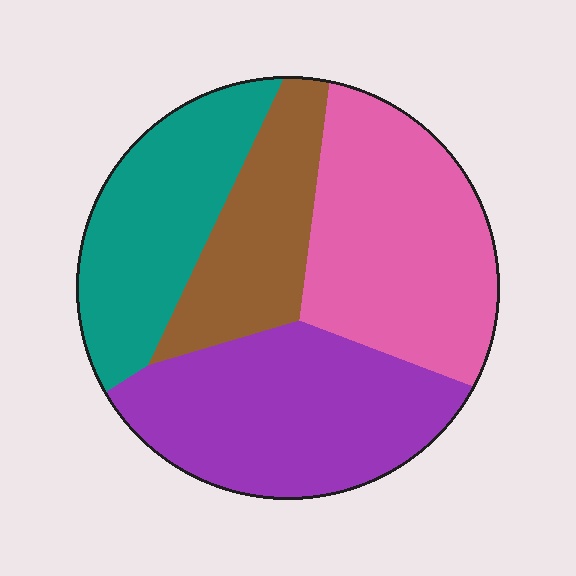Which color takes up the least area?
Brown, at roughly 15%.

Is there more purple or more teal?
Purple.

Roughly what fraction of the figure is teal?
Teal covers roughly 20% of the figure.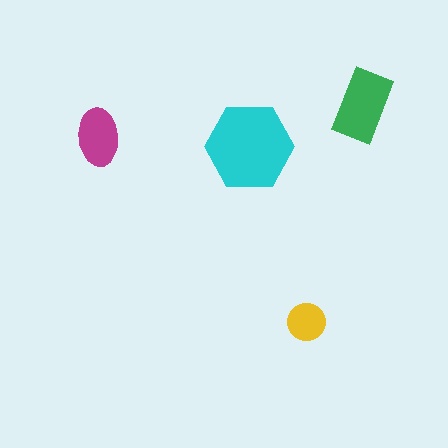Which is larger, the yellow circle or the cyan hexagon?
The cyan hexagon.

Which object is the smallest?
The yellow circle.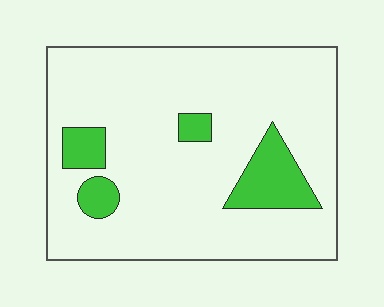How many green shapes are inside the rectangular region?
4.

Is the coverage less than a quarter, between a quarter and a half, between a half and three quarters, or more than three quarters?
Less than a quarter.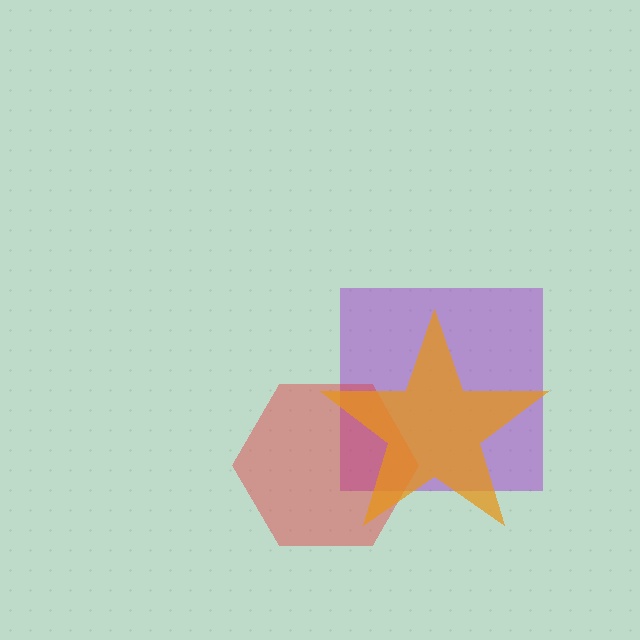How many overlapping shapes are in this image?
There are 3 overlapping shapes in the image.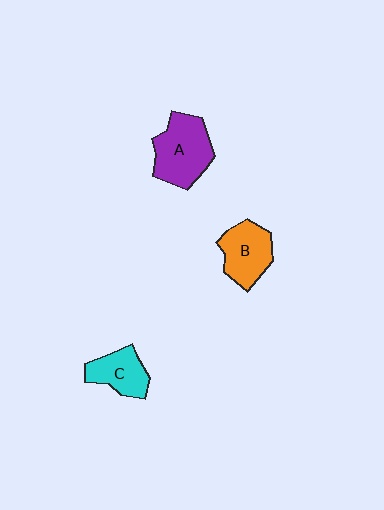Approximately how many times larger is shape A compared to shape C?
Approximately 1.5 times.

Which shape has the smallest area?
Shape C (cyan).